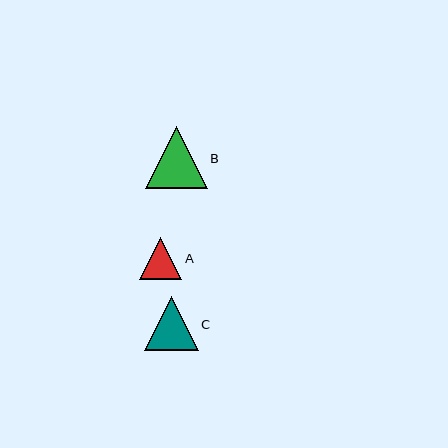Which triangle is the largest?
Triangle B is the largest with a size of approximately 62 pixels.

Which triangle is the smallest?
Triangle A is the smallest with a size of approximately 42 pixels.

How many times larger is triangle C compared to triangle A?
Triangle C is approximately 1.3 times the size of triangle A.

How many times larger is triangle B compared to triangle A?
Triangle B is approximately 1.5 times the size of triangle A.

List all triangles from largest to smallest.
From largest to smallest: B, C, A.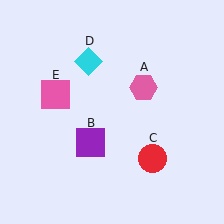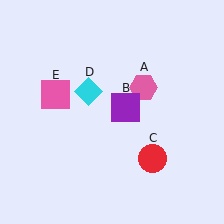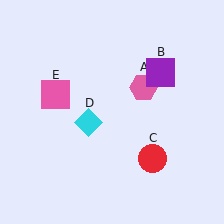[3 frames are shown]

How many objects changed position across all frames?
2 objects changed position: purple square (object B), cyan diamond (object D).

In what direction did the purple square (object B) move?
The purple square (object B) moved up and to the right.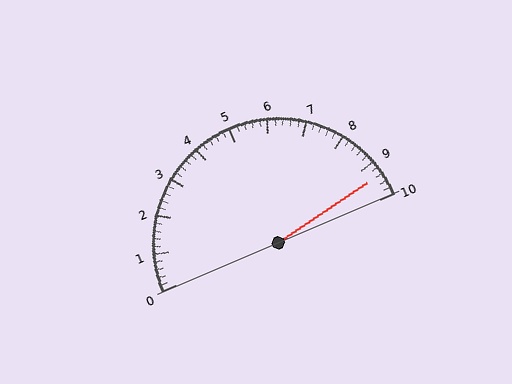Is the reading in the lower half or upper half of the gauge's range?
The reading is in the upper half of the range (0 to 10).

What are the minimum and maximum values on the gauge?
The gauge ranges from 0 to 10.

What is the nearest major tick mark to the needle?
The nearest major tick mark is 9.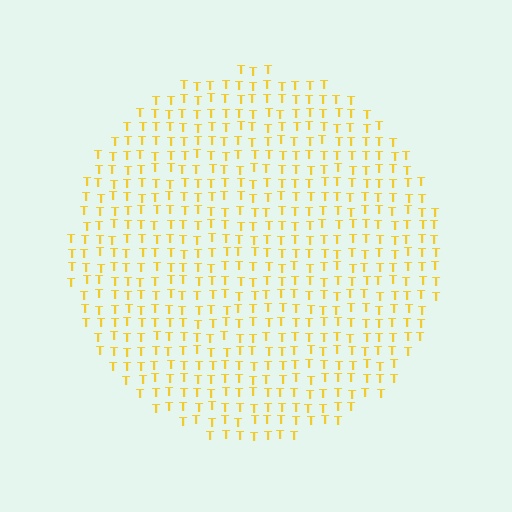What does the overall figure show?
The overall figure shows a circle.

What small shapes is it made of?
It is made of small letter T's.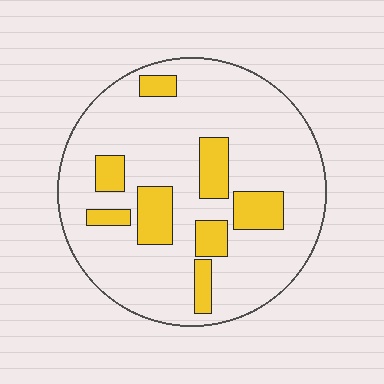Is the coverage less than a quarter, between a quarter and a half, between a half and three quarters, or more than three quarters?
Less than a quarter.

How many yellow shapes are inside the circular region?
8.